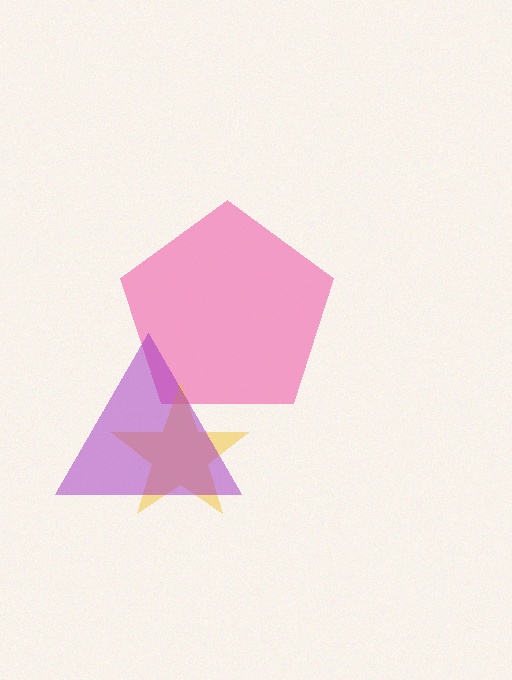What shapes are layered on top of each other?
The layered shapes are: a pink pentagon, a yellow star, a purple triangle.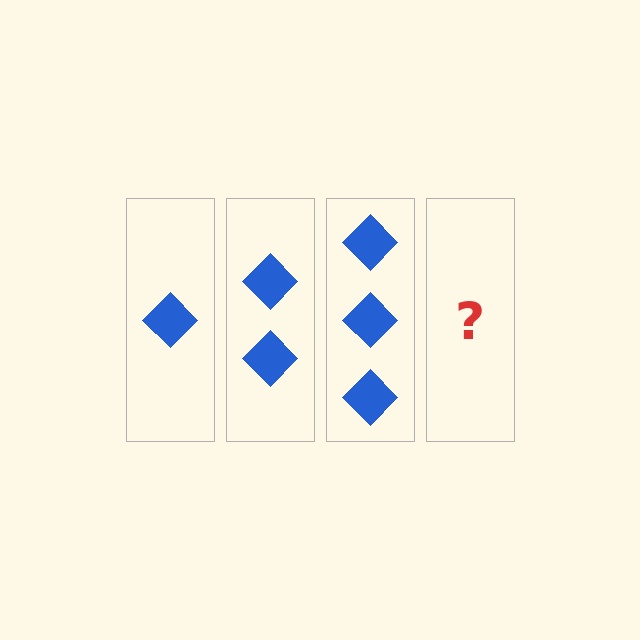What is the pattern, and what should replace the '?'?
The pattern is that each step adds one more diamond. The '?' should be 4 diamonds.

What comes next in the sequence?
The next element should be 4 diamonds.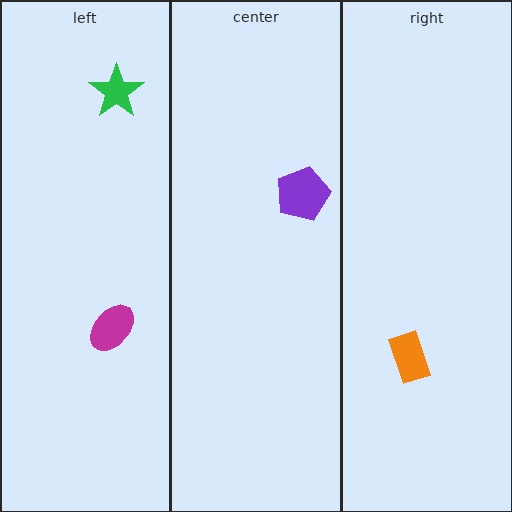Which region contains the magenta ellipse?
The left region.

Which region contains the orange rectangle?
The right region.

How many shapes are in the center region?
1.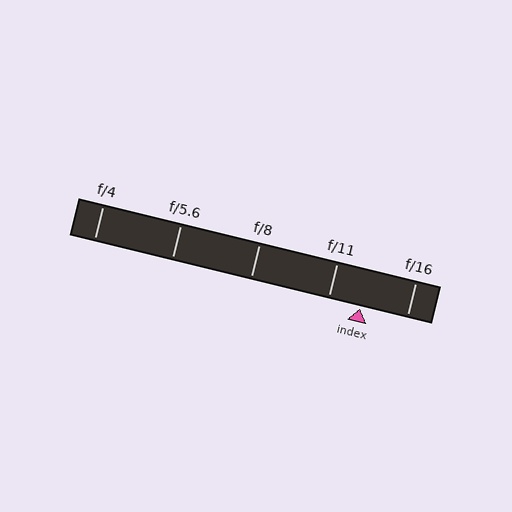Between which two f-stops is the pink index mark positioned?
The index mark is between f/11 and f/16.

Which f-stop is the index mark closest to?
The index mark is closest to f/11.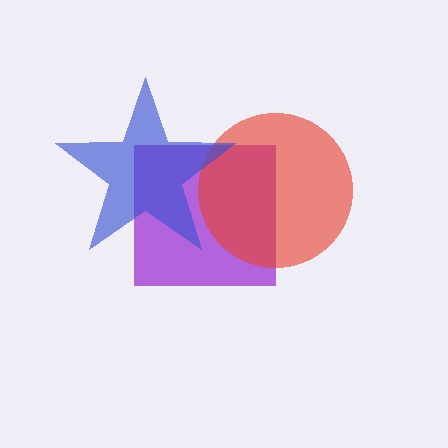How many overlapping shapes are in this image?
There are 3 overlapping shapes in the image.